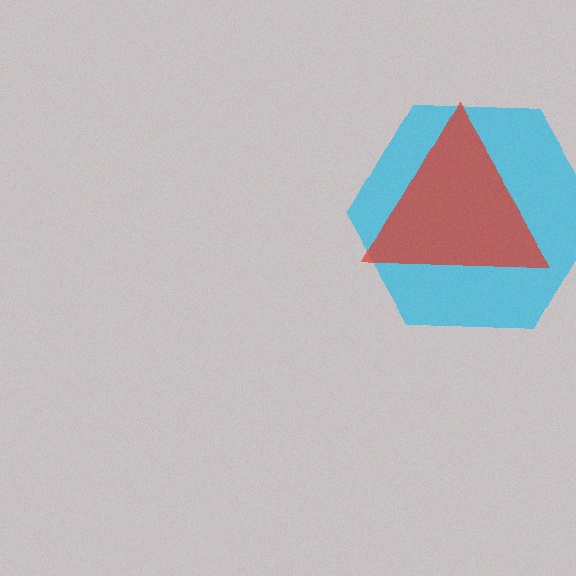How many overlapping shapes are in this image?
There are 2 overlapping shapes in the image.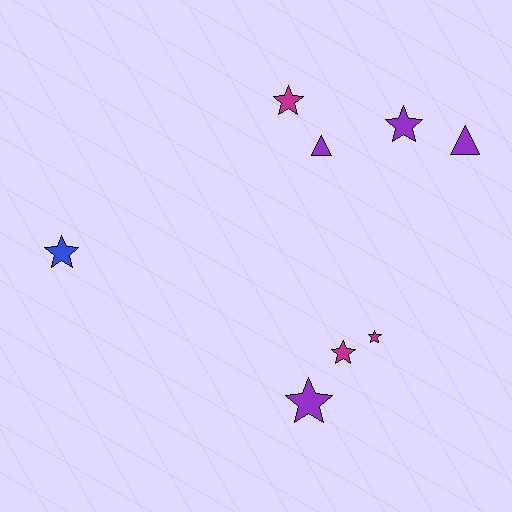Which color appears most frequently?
Purple, with 4 objects.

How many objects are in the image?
There are 8 objects.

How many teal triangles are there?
There are no teal triangles.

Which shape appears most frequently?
Star, with 6 objects.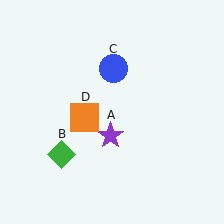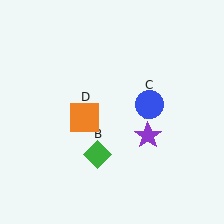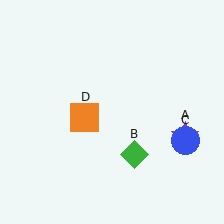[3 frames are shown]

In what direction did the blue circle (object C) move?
The blue circle (object C) moved down and to the right.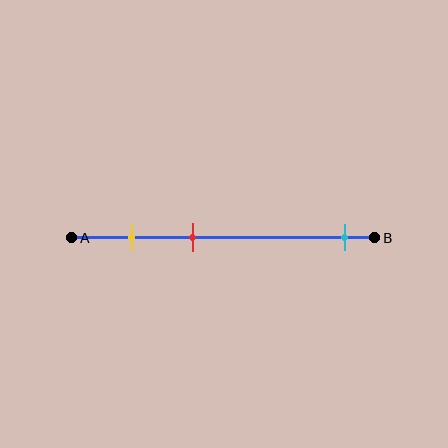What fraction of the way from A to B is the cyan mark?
The cyan mark is approximately 90% (0.9) of the way from A to B.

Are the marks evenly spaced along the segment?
No, the marks are not evenly spaced.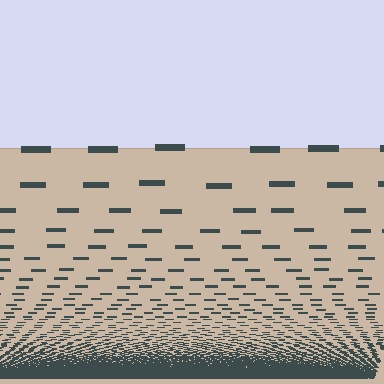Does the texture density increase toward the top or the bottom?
Density increases toward the bottom.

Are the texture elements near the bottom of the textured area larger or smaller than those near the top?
Smaller. The gradient is inverted — elements near the bottom are smaller and denser.